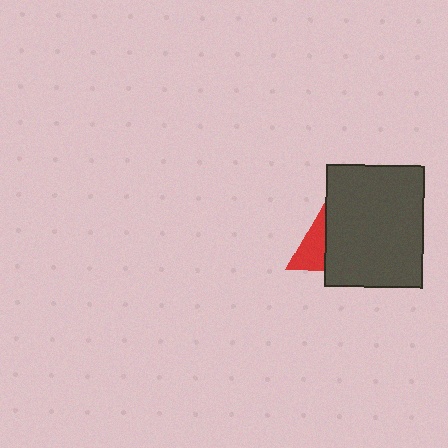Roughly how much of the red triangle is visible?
A small part of it is visible (roughly 36%).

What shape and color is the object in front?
The object in front is a dark gray rectangle.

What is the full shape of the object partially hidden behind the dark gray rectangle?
The partially hidden object is a red triangle.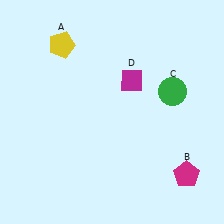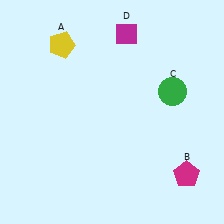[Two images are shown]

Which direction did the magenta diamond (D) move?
The magenta diamond (D) moved up.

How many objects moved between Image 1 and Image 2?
1 object moved between the two images.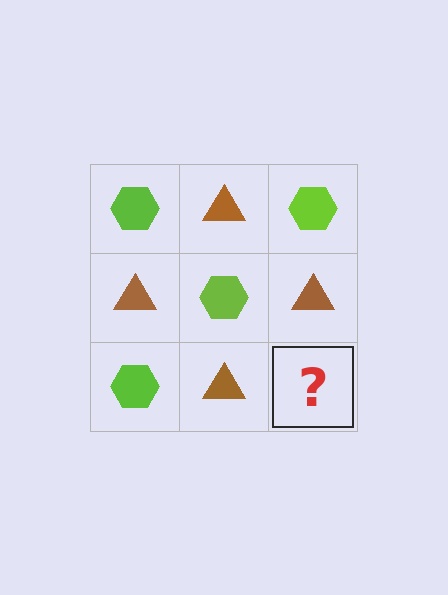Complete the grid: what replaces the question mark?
The question mark should be replaced with a lime hexagon.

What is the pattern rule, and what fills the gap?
The rule is that it alternates lime hexagon and brown triangle in a checkerboard pattern. The gap should be filled with a lime hexagon.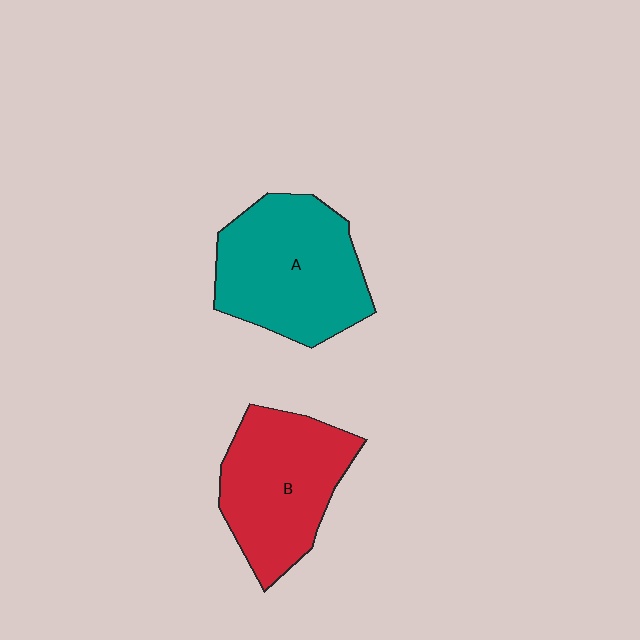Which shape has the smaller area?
Shape B (red).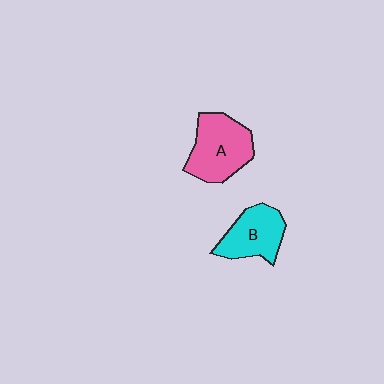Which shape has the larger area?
Shape A (pink).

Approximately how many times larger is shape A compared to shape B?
Approximately 1.3 times.